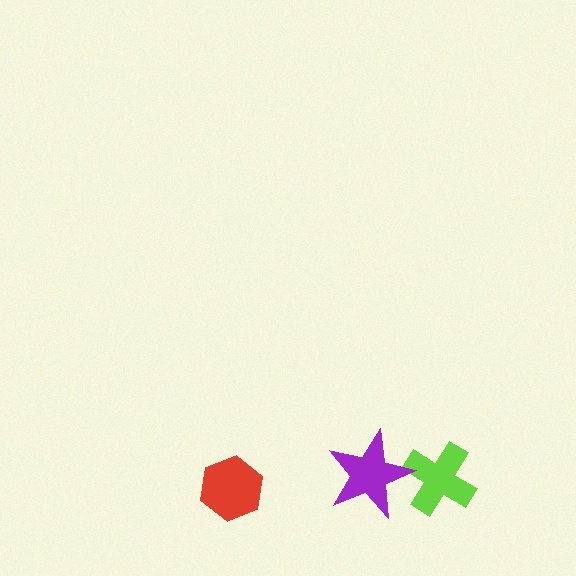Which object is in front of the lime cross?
The purple star is in front of the lime cross.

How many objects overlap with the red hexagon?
0 objects overlap with the red hexagon.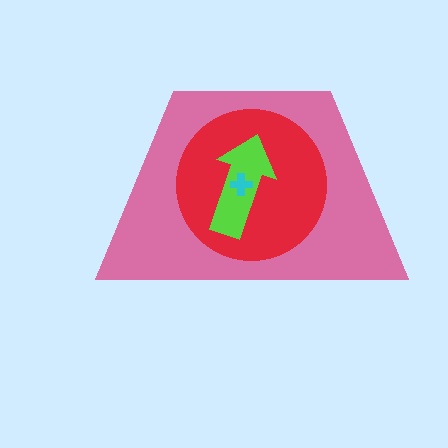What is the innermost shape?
The cyan cross.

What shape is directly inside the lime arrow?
The cyan cross.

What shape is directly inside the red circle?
The lime arrow.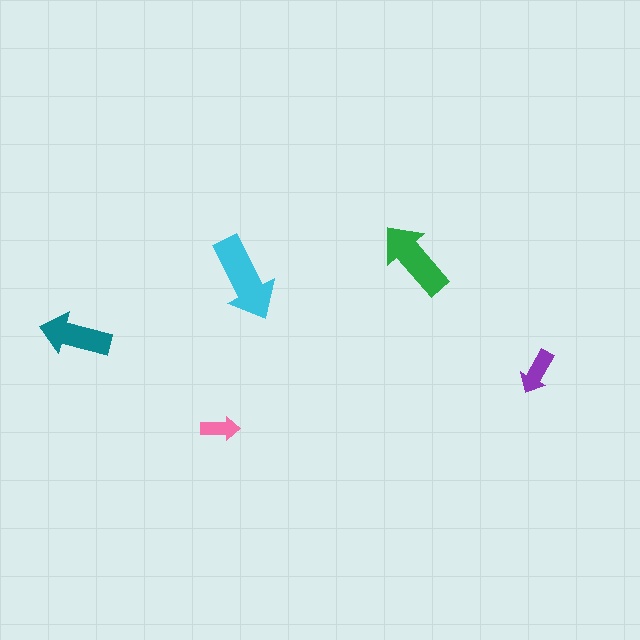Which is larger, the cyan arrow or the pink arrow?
The cyan one.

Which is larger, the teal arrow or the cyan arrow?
The cyan one.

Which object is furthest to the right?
The purple arrow is rightmost.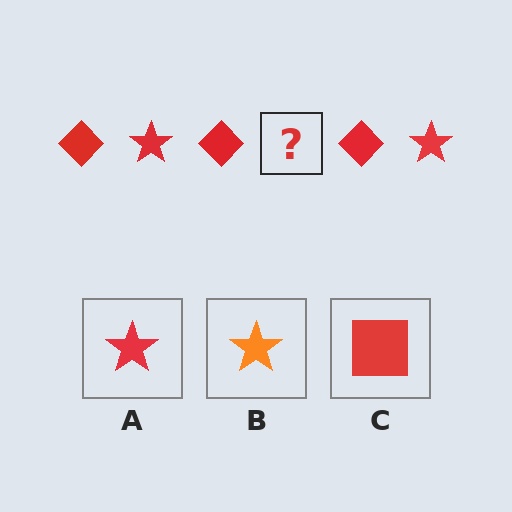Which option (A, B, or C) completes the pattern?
A.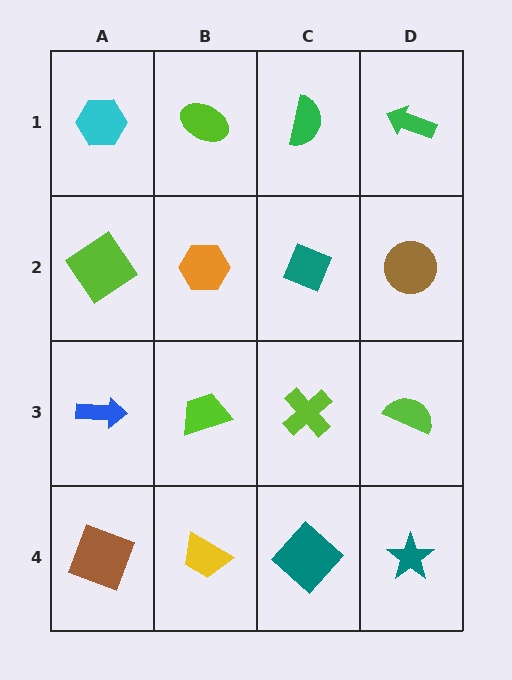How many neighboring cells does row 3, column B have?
4.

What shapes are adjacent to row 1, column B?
An orange hexagon (row 2, column B), a cyan hexagon (row 1, column A), a green semicircle (row 1, column C).